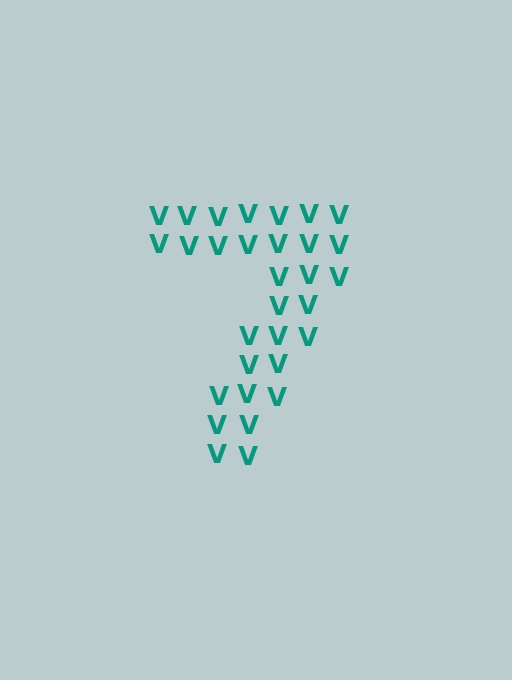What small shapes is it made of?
It is made of small letter V's.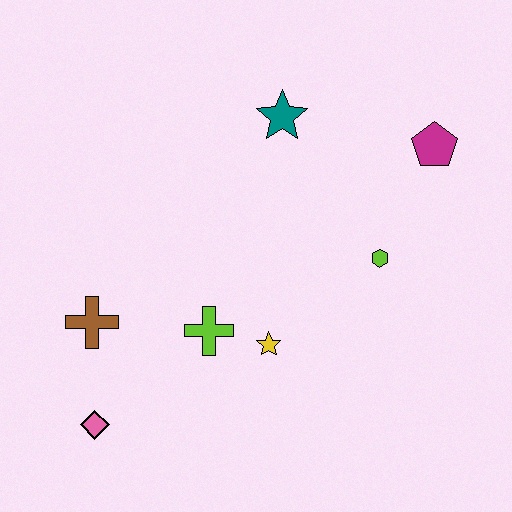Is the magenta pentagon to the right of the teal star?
Yes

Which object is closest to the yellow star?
The lime cross is closest to the yellow star.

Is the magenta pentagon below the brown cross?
No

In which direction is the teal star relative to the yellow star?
The teal star is above the yellow star.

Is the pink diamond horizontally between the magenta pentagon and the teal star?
No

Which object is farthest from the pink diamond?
The magenta pentagon is farthest from the pink diamond.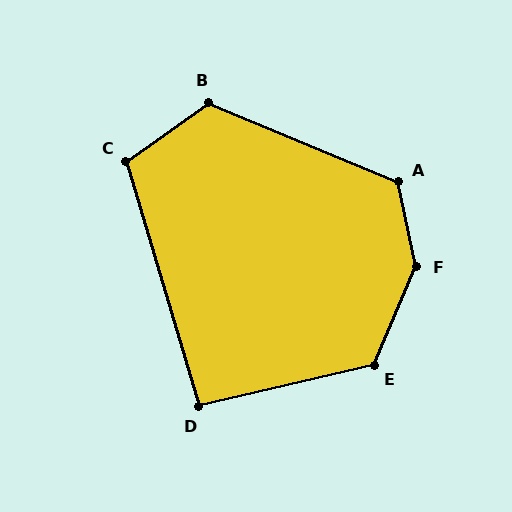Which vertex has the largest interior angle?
F, at approximately 145 degrees.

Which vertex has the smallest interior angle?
D, at approximately 93 degrees.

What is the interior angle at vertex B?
Approximately 122 degrees (obtuse).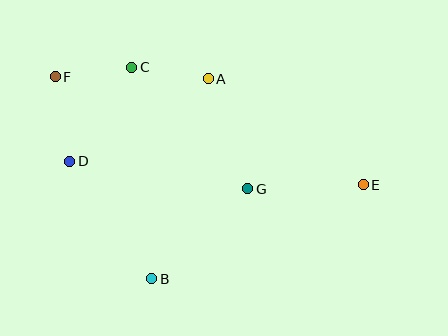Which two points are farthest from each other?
Points E and F are farthest from each other.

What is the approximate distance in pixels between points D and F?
The distance between D and F is approximately 86 pixels.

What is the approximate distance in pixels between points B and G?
The distance between B and G is approximately 132 pixels.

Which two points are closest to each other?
Points C and F are closest to each other.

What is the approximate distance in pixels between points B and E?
The distance between B and E is approximately 232 pixels.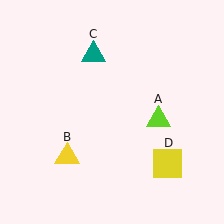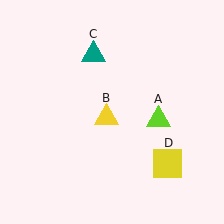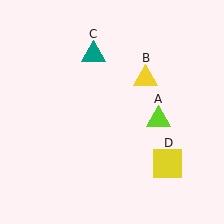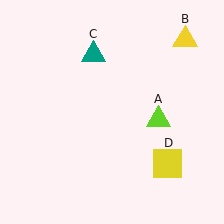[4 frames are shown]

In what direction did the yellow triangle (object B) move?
The yellow triangle (object B) moved up and to the right.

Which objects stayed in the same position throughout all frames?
Lime triangle (object A) and teal triangle (object C) and yellow square (object D) remained stationary.